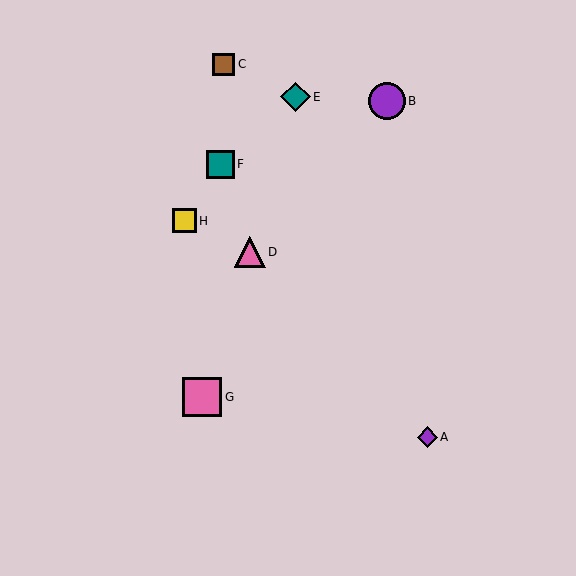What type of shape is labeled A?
Shape A is a purple diamond.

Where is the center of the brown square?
The center of the brown square is at (224, 64).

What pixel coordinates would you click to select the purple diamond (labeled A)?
Click at (427, 437) to select the purple diamond A.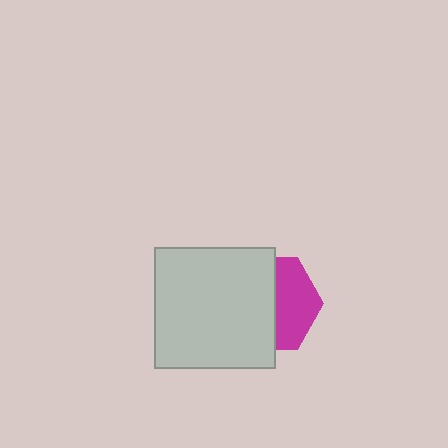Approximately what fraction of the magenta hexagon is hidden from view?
Roughly 56% of the magenta hexagon is hidden behind the light gray square.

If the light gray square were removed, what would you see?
You would see the complete magenta hexagon.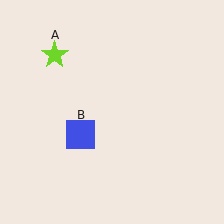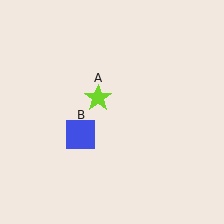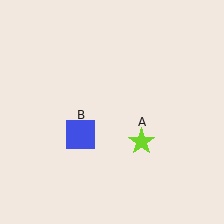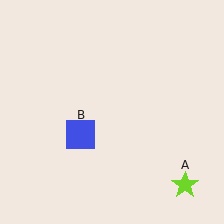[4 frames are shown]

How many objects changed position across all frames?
1 object changed position: lime star (object A).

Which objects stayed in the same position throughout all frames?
Blue square (object B) remained stationary.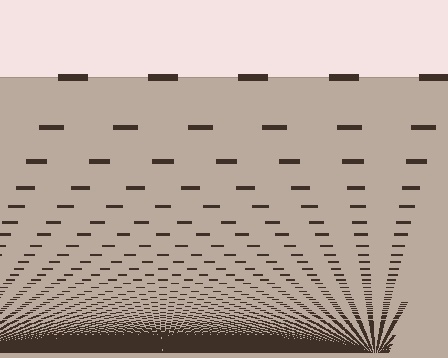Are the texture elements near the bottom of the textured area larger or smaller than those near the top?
Smaller. The gradient is inverted — elements near the bottom are smaller and denser.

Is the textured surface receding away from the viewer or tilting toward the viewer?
The surface appears to tilt toward the viewer. Texture elements get larger and sparser toward the top.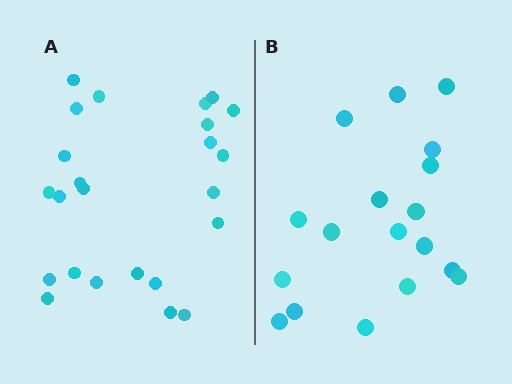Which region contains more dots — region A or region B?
Region A (the left region) has more dots.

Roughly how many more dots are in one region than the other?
Region A has about 6 more dots than region B.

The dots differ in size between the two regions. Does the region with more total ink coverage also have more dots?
No. Region B has more total ink coverage because its dots are larger, but region A actually contains more individual dots. Total area can be misleading — the number of items is what matters here.